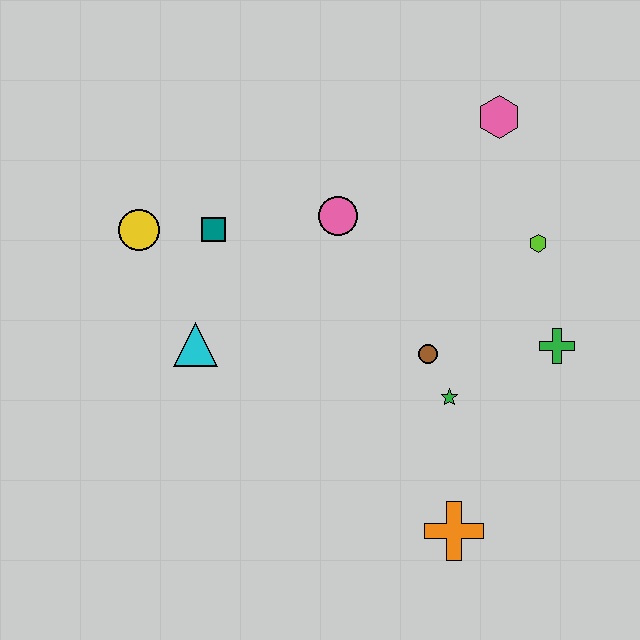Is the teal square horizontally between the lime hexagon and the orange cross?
No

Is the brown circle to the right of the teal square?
Yes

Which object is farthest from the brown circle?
The yellow circle is farthest from the brown circle.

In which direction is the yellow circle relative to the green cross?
The yellow circle is to the left of the green cross.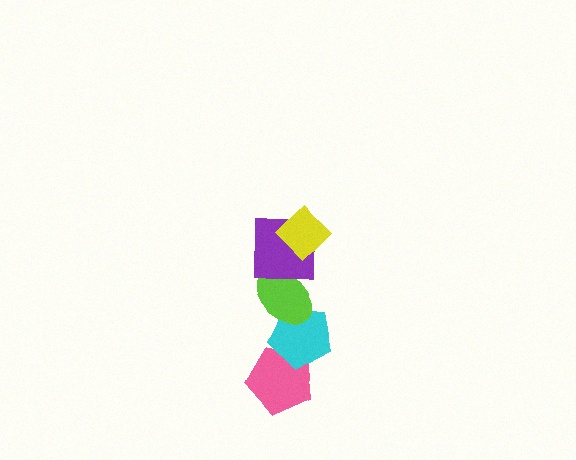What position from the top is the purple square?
The purple square is 2nd from the top.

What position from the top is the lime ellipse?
The lime ellipse is 3rd from the top.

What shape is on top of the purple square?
The yellow diamond is on top of the purple square.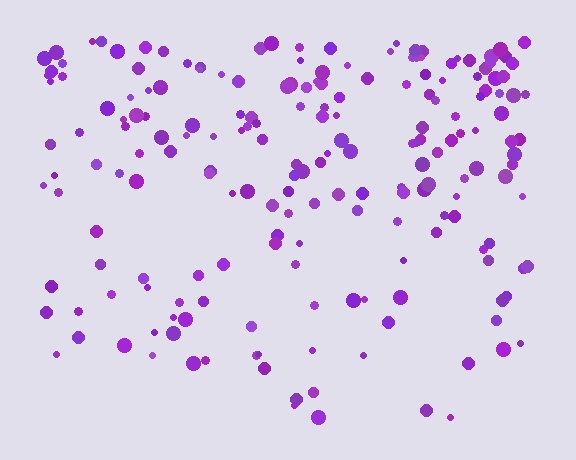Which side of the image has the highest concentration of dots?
The top.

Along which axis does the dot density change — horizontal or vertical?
Vertical.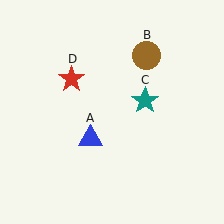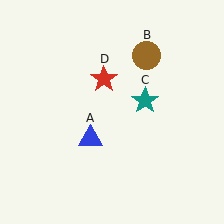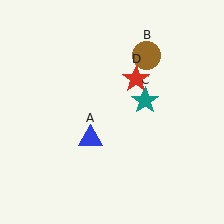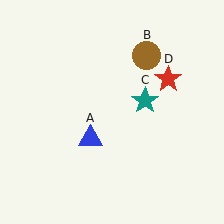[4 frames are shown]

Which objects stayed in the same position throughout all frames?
Blue triangle (object A) and brown circle (object B) and teal star (object C) remained stationary.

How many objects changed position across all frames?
1 object changed position: red star (object D).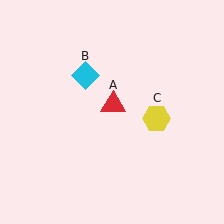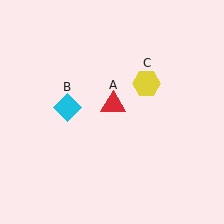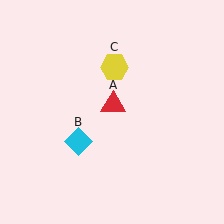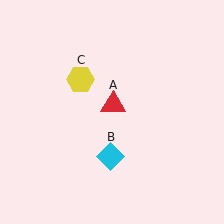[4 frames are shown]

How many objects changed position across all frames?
2 objects changed position: cyan diamond (object B), yellow hexagon (object C).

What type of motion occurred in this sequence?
The cyan diamond (object B), yellow hexagon (object C) rotated counterclockwise around the center of the scene.